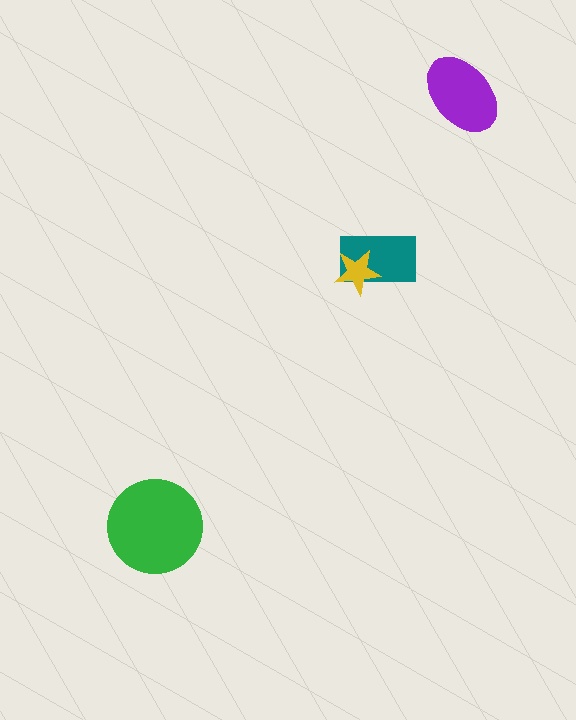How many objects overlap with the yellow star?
1 object overlaps with the yellow star.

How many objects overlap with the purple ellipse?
0 objects overlap with the purple ellipse.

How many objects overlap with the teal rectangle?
1 object overlaps with the teal rectangle.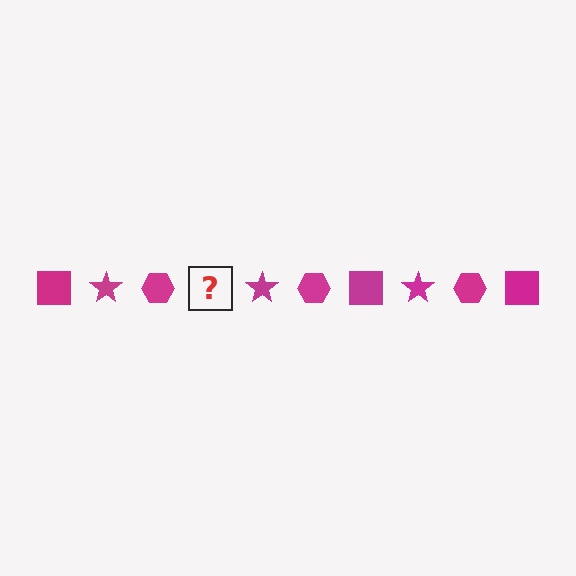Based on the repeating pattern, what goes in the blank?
The blank should be a magenta square.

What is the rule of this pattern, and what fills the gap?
The rule is that the pattern cycles through square, star, hexagon shapes in magenta. The gap should be filled with a magenta square.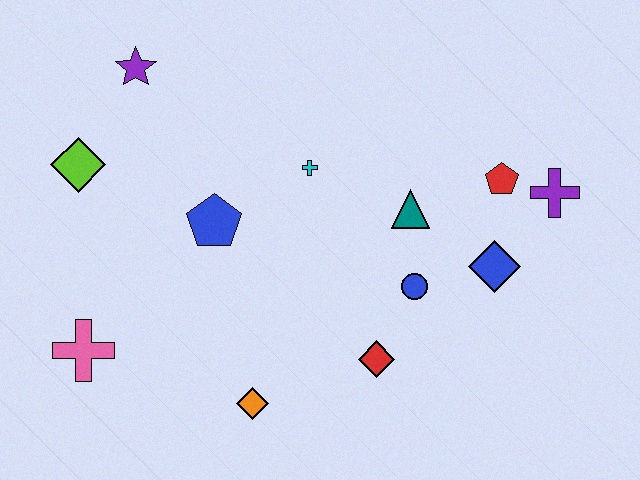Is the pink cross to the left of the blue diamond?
Yes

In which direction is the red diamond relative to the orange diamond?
The red diamond is to the right of the orange diamond.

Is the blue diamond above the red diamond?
Yes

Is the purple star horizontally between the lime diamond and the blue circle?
Yes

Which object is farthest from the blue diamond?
The lime diamond is farthest from the blue diamond.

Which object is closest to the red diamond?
The blue circle is closest to the red diamond.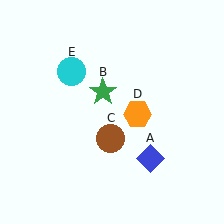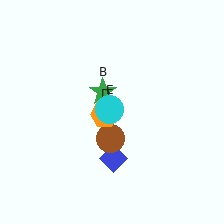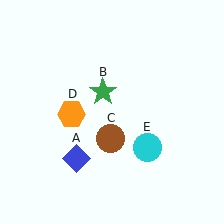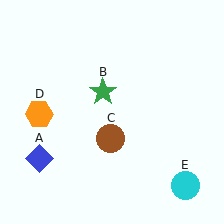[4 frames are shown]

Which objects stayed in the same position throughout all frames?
Green star (object B) and brown circle (object C) remained stationary.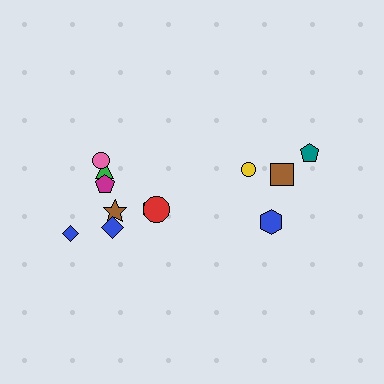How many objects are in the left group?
There are 8 objects.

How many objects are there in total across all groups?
There are 12 objects.